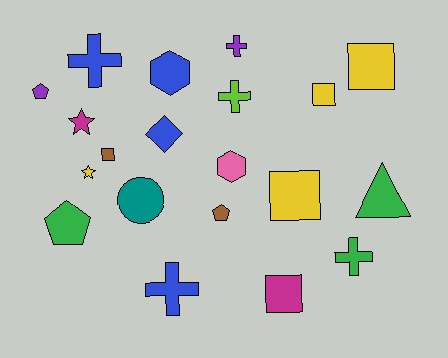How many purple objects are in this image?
There are 2 purple objects.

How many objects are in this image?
There are 20 objects.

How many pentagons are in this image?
There are 3 pentagons.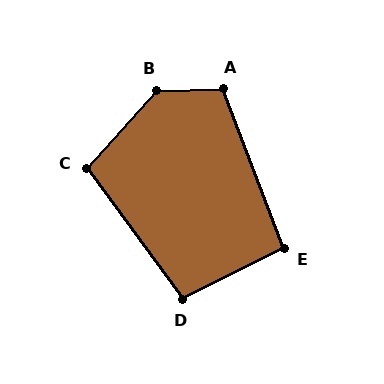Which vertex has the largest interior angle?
B, at approximately 133 degrees.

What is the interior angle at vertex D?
Approximately 99 degrees (obtuse).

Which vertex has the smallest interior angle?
E, at approximately 96 degrees.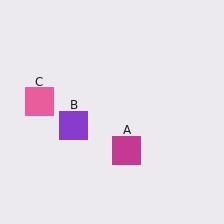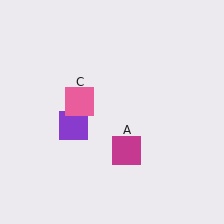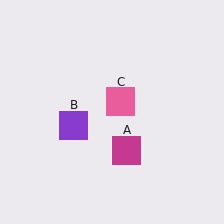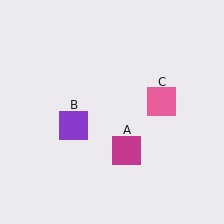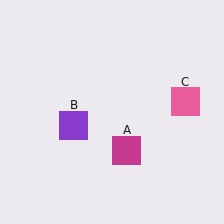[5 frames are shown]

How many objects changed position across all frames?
1 object changed position: pink square (object C).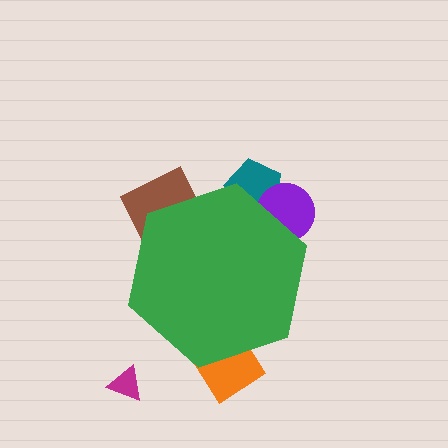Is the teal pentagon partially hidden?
Yes, the teal pentagon is partially hidden behind the green hexagon.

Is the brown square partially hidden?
Yes, the brown square is partially hidden behind the green hexagon.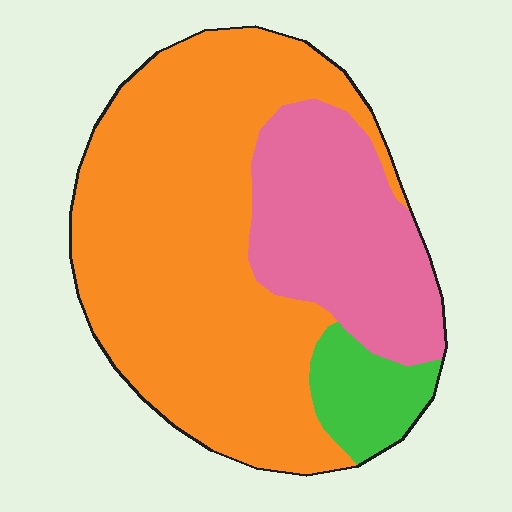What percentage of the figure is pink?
Pink covers about 25% of the figure.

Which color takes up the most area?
Orange, at roughly 65%.